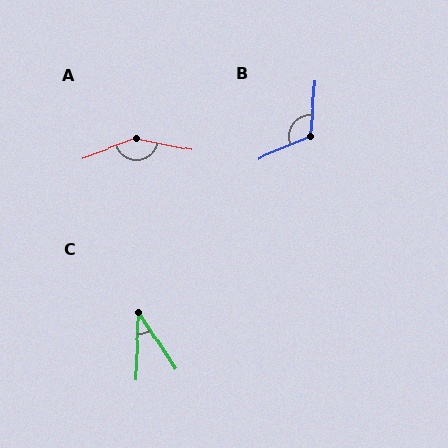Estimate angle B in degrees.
Approximately 119 degrees.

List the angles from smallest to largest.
C (36°), B (119°), A (148°).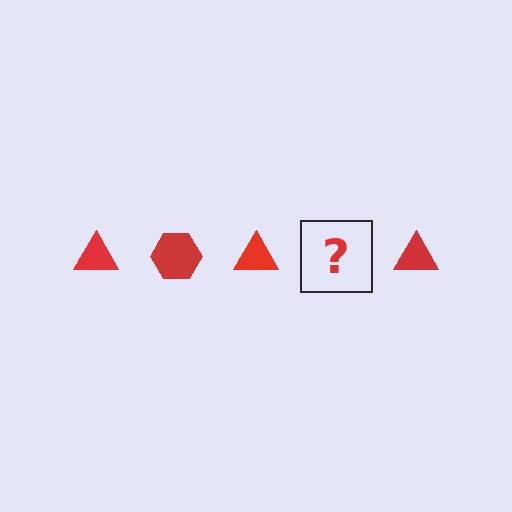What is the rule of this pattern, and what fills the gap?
The rule is that the pattern cycles through triangle, hexagon shapes in red. The gap should be filled with a red hexagon.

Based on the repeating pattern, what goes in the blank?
The blank should be a red hexagon.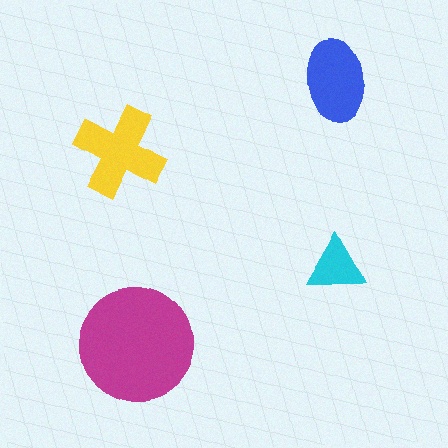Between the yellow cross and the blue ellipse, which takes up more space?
The yellow cross.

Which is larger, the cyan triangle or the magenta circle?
The magenta circle.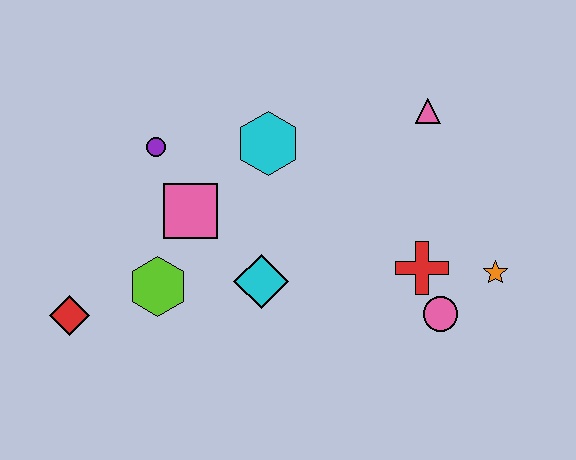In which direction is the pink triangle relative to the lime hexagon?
The pink triangle is to the right of the lime hexagon.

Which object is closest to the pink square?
The purple circle is closest to the pink square.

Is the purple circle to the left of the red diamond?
No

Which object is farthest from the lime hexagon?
The orange star is farthest from the lime hexagon.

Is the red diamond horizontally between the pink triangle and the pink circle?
No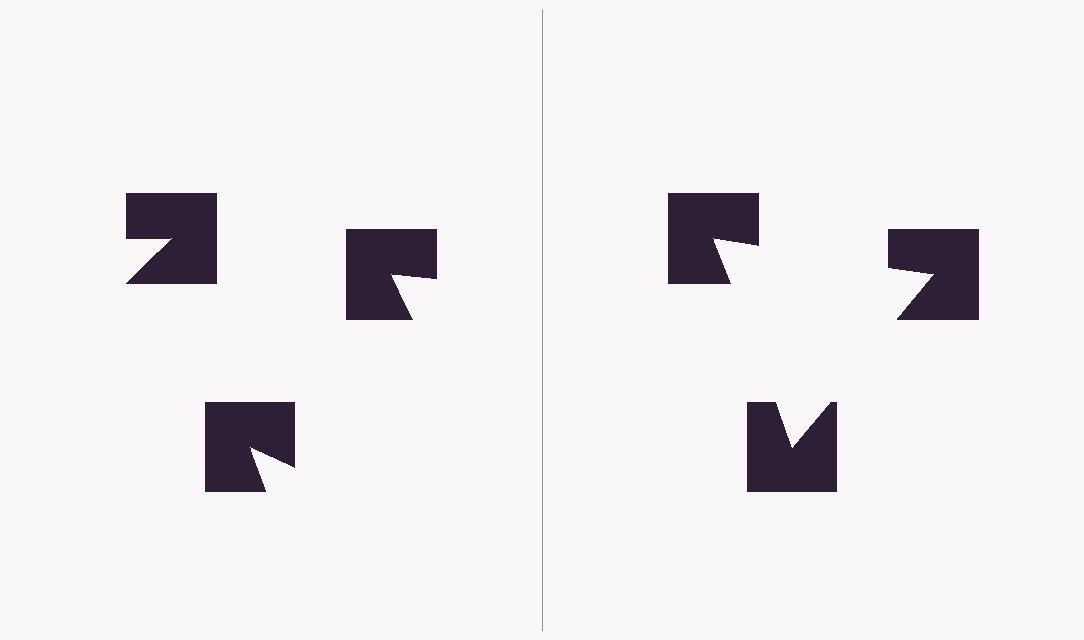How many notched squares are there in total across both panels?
6 — 3 on each side.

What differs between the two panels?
The notched squares are positioned identically on both sides; only the wedge orientations differ. On the right they align to a triangle; on the left they are misaligned.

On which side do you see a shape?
An illusory triangle appears on the right side. On the left side the wedge cuts are rotated, so no coherent shape forms.